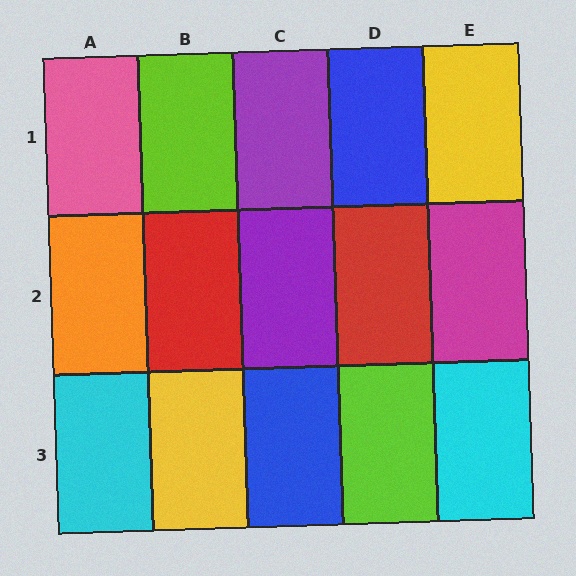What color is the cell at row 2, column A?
Orange.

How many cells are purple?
2 cells are purple.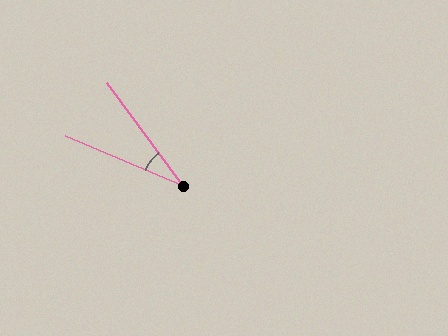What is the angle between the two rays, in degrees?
Approximately 31 degrees.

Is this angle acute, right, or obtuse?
It is acute.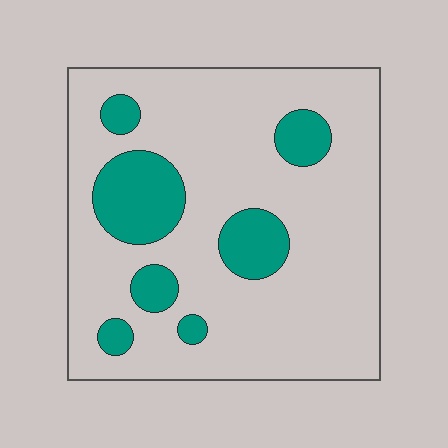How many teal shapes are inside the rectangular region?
7.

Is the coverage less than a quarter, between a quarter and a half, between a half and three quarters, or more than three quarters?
Less than a quarter.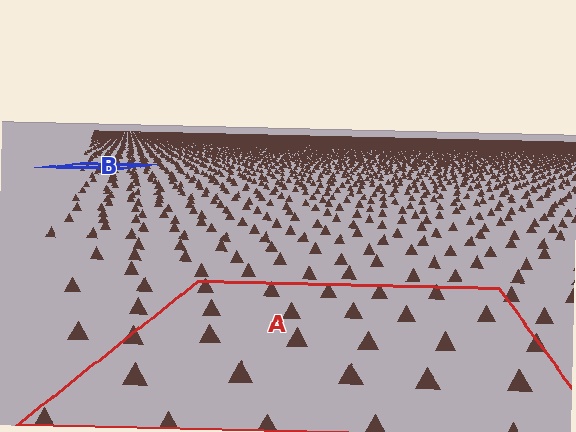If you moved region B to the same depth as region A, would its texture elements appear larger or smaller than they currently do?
They would appear larger. At a closer depth, the same texture elements are projected at a bigger on-screen size.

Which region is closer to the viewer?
Region A is closer. The texture elements there are larger and more spread out.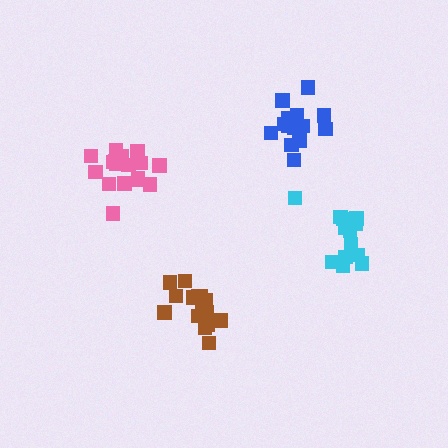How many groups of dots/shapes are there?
There are 4 groups.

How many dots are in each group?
Group 1: 16 dots, Group 2: 17 dots, Group 3: 16 dots, Group 4: 16 dots (65 total).